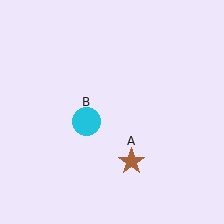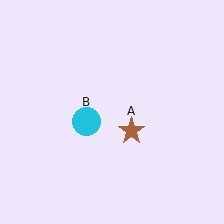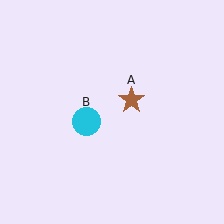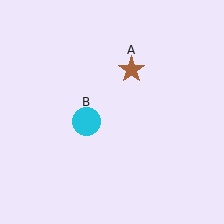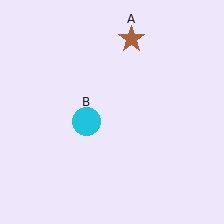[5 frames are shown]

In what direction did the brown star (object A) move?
The brown star (object A) moved up.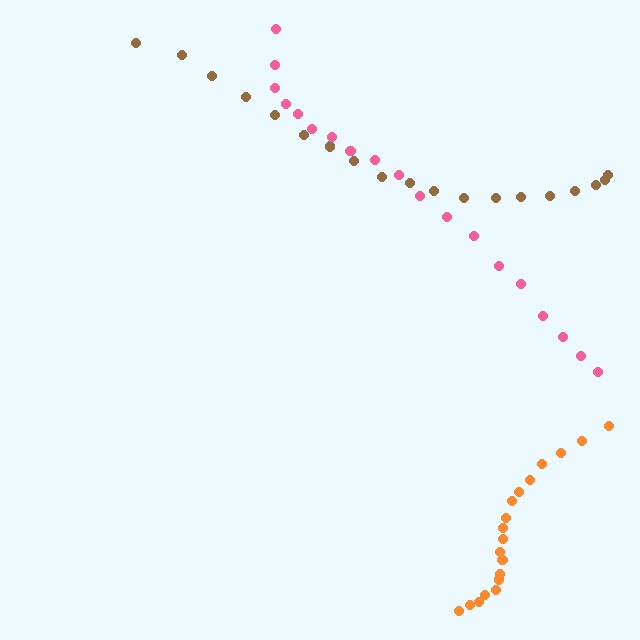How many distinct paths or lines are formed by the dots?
There are 3 distinct paths.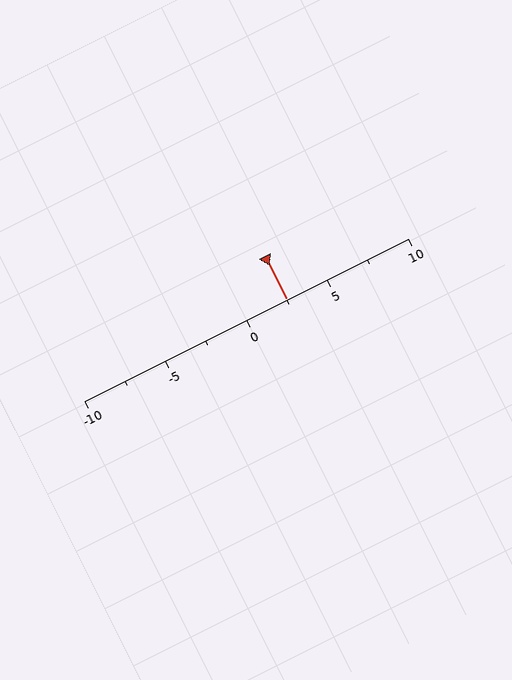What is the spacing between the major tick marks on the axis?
The major ticks are spaced 5 apart.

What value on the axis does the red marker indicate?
The marker indicates approximately 2.5.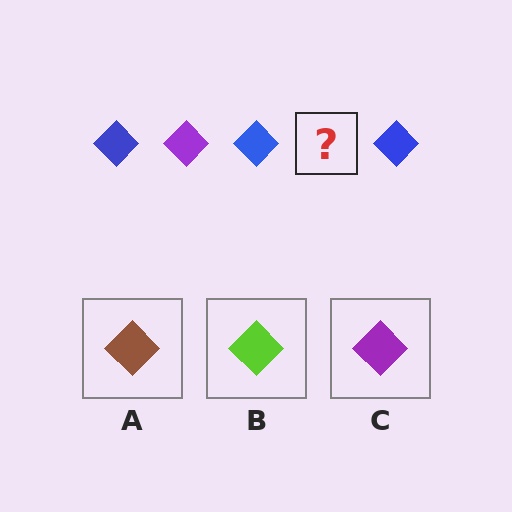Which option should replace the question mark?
Option C.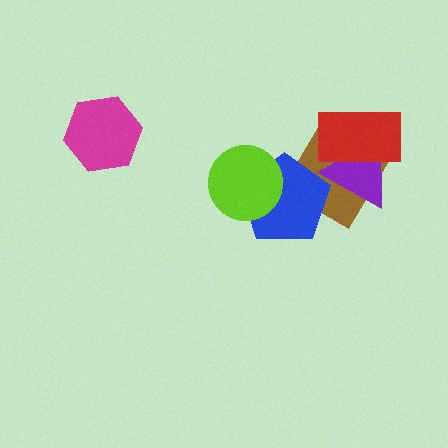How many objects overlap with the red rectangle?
2 objects overlap with the red rectangle.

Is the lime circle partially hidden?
No, no other shape covers it.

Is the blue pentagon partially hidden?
Yes, it is partially covered by another shape.